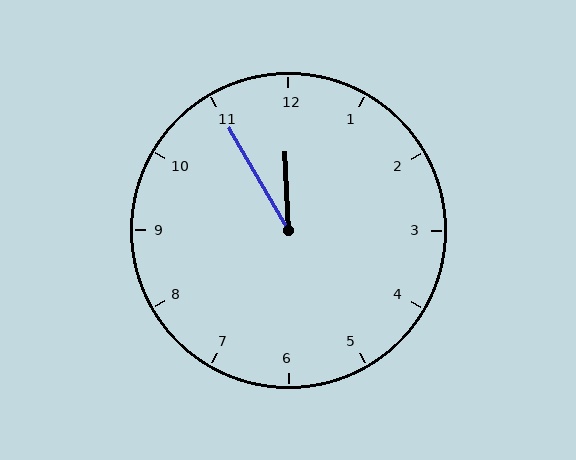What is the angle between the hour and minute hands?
Approximately 28 degrees.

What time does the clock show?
11:55.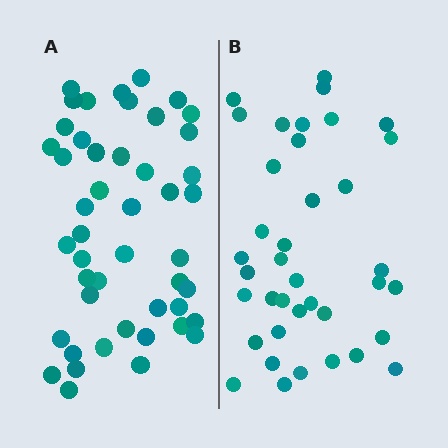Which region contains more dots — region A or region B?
Region A (the left region) has more dots.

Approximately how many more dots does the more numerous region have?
Region A has roughly 8 or so more dots than region B.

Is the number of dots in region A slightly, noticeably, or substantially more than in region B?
Region A has only slightly more — the two regions are fairly close. The ratio is roughly 1.2 to 1.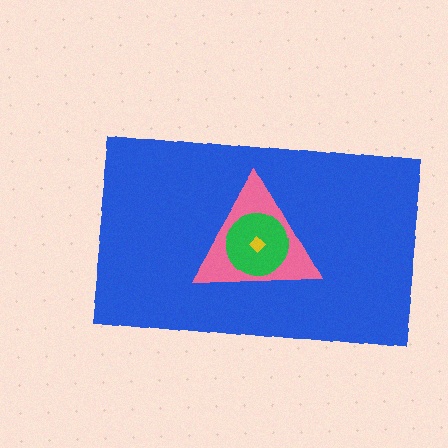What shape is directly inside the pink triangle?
The green circle.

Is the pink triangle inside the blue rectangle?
Yes.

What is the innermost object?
The yellow diamond.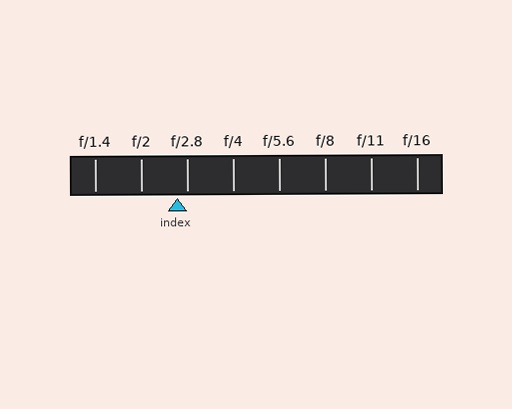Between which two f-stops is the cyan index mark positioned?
The index mark is between f/2 and f/2.8.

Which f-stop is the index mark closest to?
The index mark is closest to f/2.8.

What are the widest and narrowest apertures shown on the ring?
The widest aperture shown is f/1.4 and the narrowest is f/16.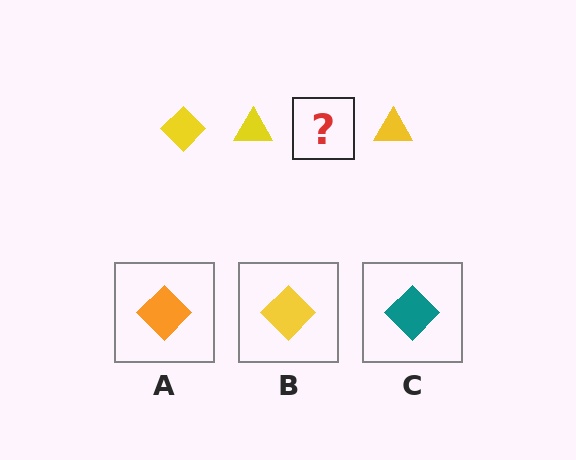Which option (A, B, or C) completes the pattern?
B.